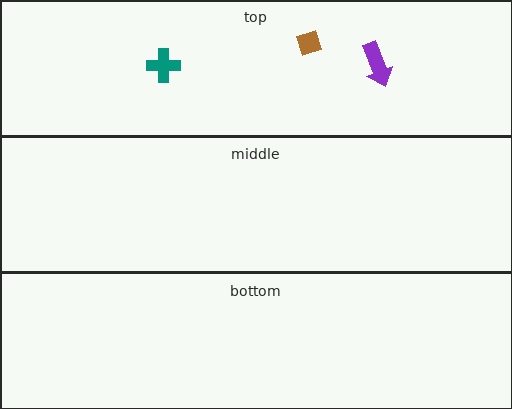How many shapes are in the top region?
3.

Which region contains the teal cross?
The top region.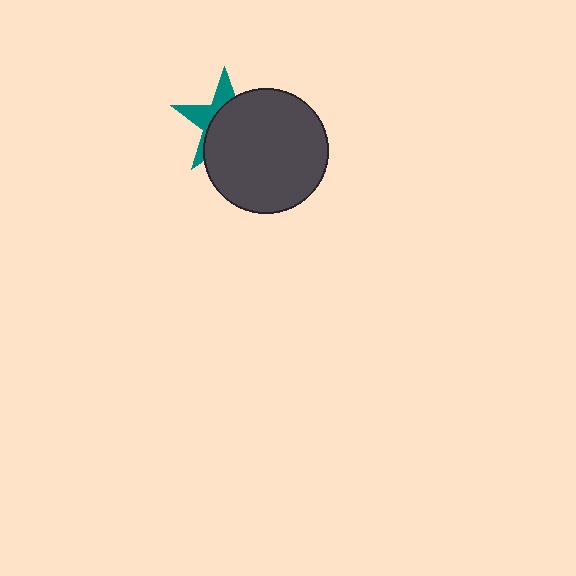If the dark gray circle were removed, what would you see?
You would see the complete teal star.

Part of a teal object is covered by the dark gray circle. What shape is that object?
It is a star.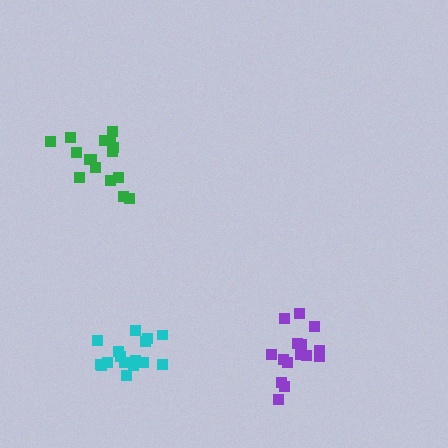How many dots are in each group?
Group 1: 16 dots, Group 2: 16 dots, Group 3: 15 dots (47 total).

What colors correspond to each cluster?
The clusters are colored: cyan, green, purple.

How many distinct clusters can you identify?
There are 3 distinct clusters.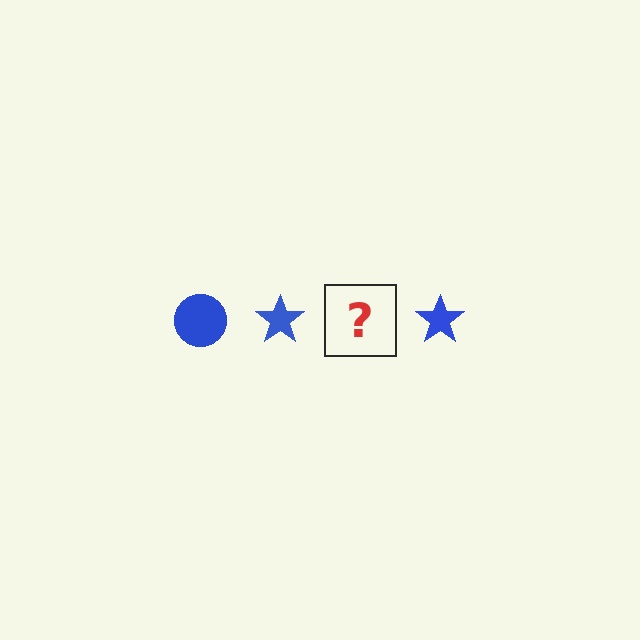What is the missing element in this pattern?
The missing element is a blue circle.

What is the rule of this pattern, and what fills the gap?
The rule is that the pattern cycles through circle, star shapes in blue. The gap should be filled with a blue circle.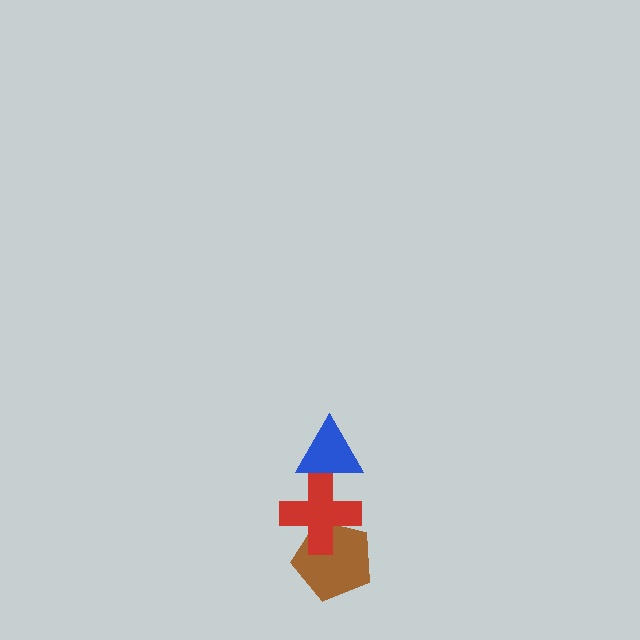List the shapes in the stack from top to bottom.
From top to bottom: the blue triangle, the red cross, the brown pentagon.